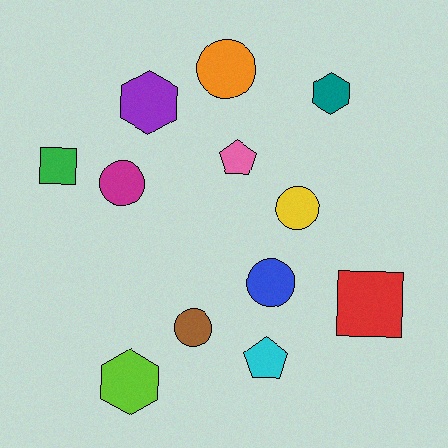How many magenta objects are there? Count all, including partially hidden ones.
There is 1 magenta object.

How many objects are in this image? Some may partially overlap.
There are 12 objects.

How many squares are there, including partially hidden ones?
There are 2 squares.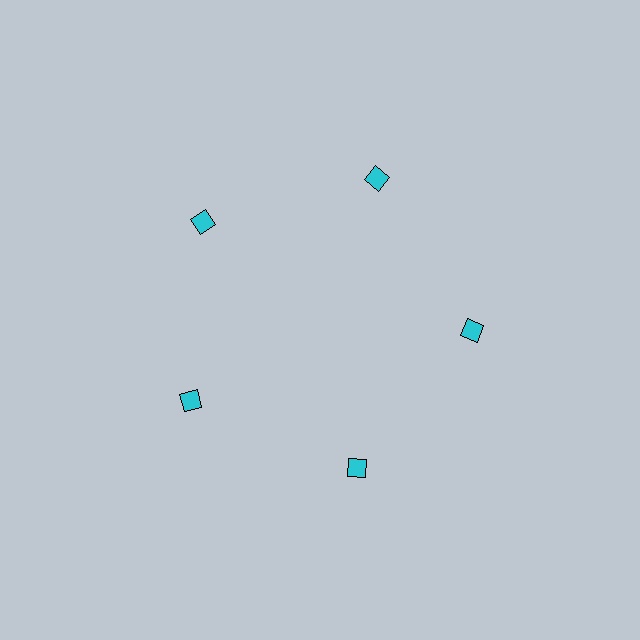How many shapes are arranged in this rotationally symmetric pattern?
There are 5 shapes, arranged in 5 groups of 1.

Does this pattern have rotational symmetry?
Yes, this pattern has 5-fold rotational symmetry. It looks the same after rotating 72 degrees around the center.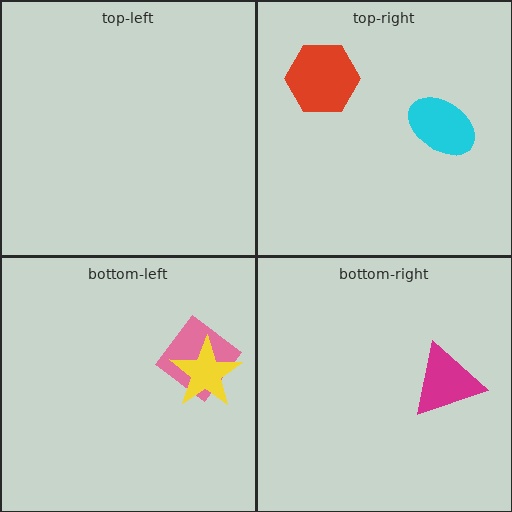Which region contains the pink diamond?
The bottom-left region.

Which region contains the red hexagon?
The top-right region.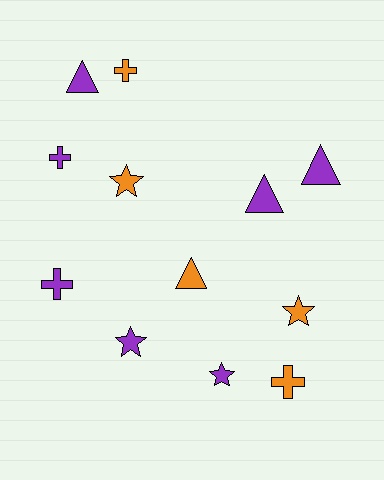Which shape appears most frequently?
Star, with 4 objects.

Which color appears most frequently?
Purple, with 7 objects.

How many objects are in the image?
There are 12 objects.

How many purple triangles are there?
There are 3 purple triangles.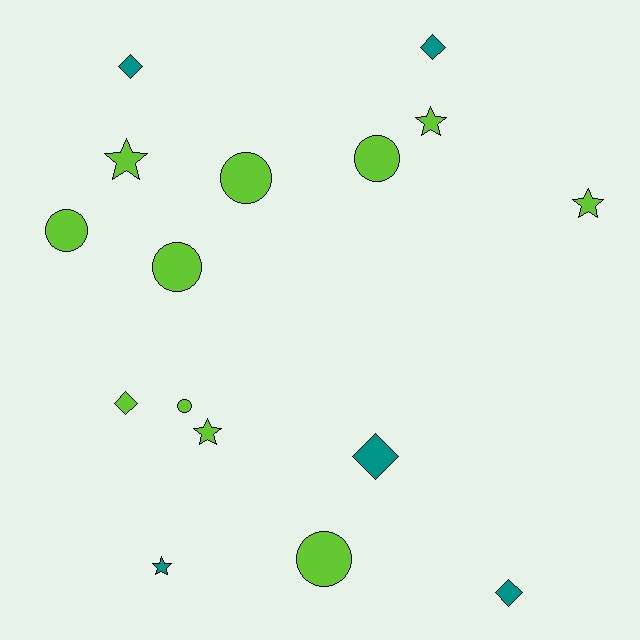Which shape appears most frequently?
Circle, with 6 objects.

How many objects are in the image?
There are 16 objects.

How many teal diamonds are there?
There are 4 teal diamonds.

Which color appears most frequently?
Lime, with 11 objects.